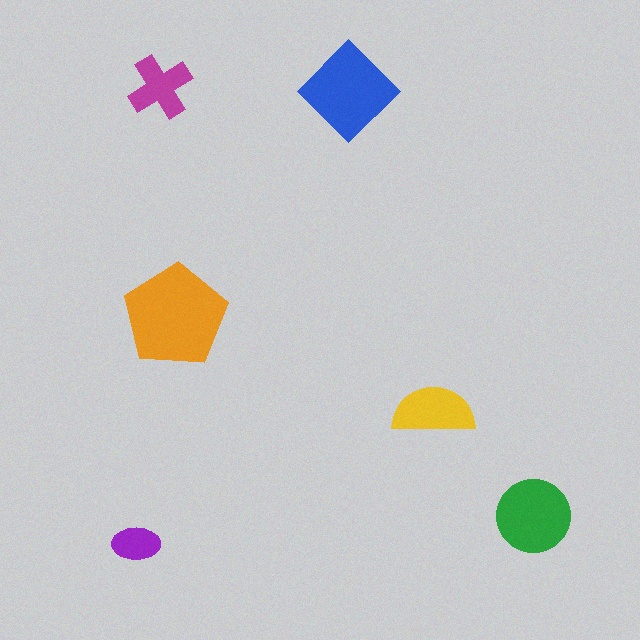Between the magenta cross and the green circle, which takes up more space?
The green circle.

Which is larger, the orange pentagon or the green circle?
The orange pentagon.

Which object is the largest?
The orange pentagon.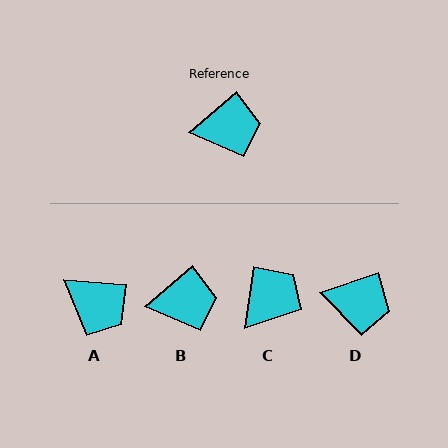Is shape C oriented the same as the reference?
No, it is off by about 41 degrees.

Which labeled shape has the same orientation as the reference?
B.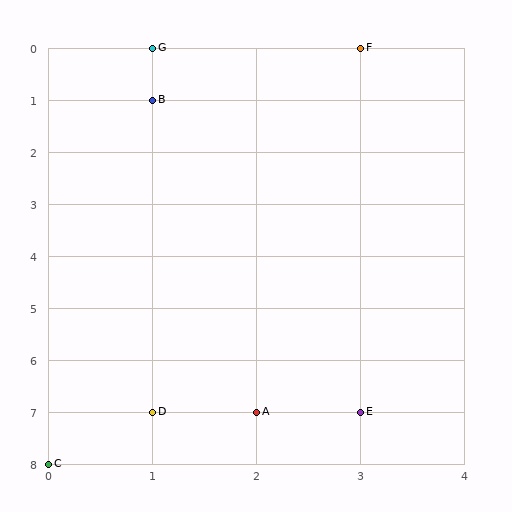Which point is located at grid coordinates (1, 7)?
Point D is at (1, 7).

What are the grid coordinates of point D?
Point D is at grid coordinates (1, 7).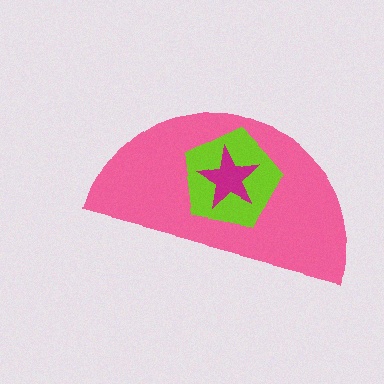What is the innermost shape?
The magenta star.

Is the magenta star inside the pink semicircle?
Yes.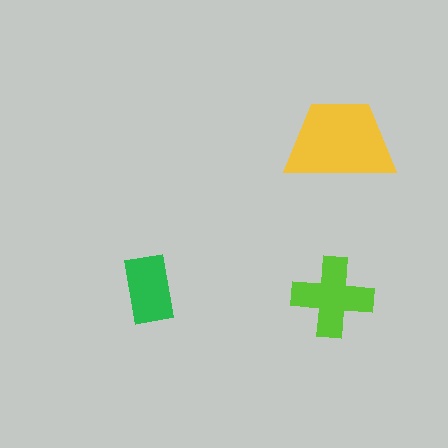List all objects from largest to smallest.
The yellow trapezoid, the lime cross, the green rectangle.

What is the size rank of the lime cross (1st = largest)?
2nd.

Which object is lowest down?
The lime cross is bottommost.